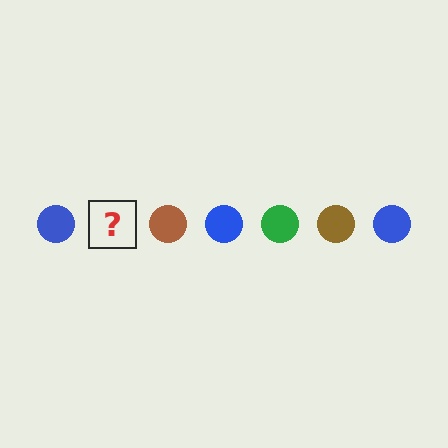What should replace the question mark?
The question mark should be replaced with a green circle.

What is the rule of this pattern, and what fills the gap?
The rule is that the pattern cycles through blue, green, brown circles. The gap should be filled with a green circle.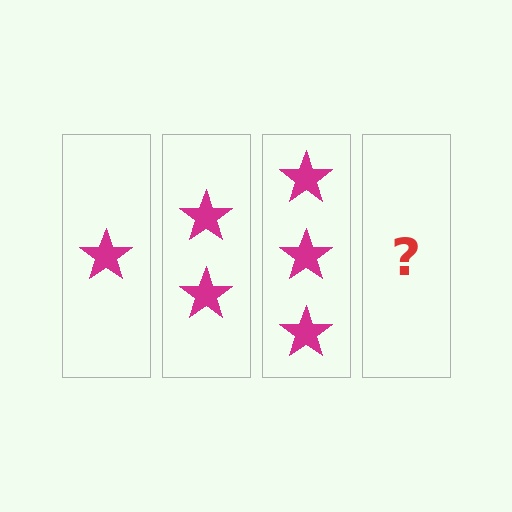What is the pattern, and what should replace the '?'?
The pattern is that each step adds one more star. The '?' should be 4 stars.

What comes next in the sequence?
The next element should be 4 stars.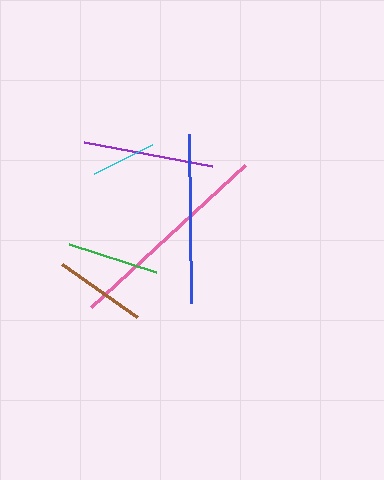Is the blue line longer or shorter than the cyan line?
The blue line is longer than the cyan line.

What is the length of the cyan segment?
The cyan segment is approximately 65 pixels long.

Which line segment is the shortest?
The cyan line is the shortest at approximately 65 pixels.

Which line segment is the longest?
The pink line is the longest at approximately 210 pixels.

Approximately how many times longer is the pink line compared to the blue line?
The pink line is approximately 1.2 times the length of the blue line.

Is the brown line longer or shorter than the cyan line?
The brown line is longer than the cyan line.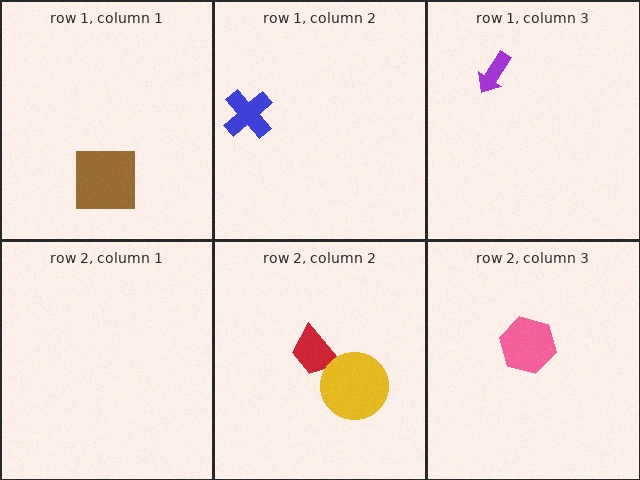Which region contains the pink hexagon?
The row 2, column 3 region.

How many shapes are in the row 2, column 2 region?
2.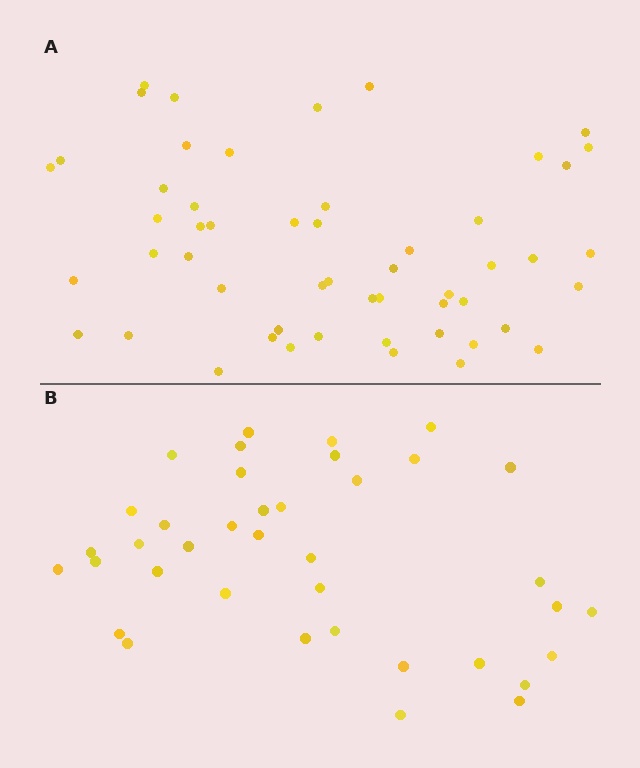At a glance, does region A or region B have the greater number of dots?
Region A (the top region) has more dots.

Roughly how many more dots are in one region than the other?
Region A has approximately 15 more dots than region B.